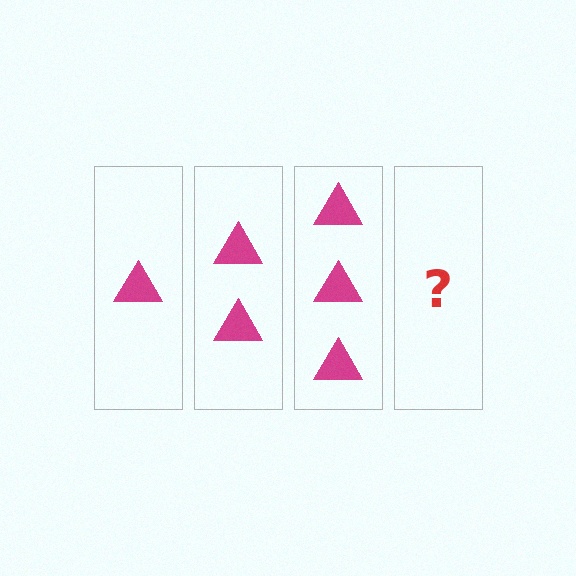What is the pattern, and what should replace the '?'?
The pattern is that each step adds one more triangle. The '?' should be 4 triangles.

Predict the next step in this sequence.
The next step is 4 triangles.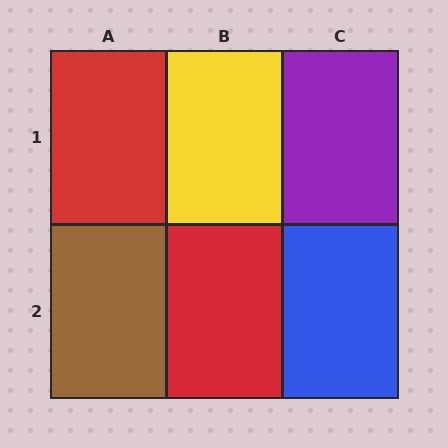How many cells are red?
2 cells are red.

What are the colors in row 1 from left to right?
Red, yellow, purple.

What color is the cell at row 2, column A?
Brown.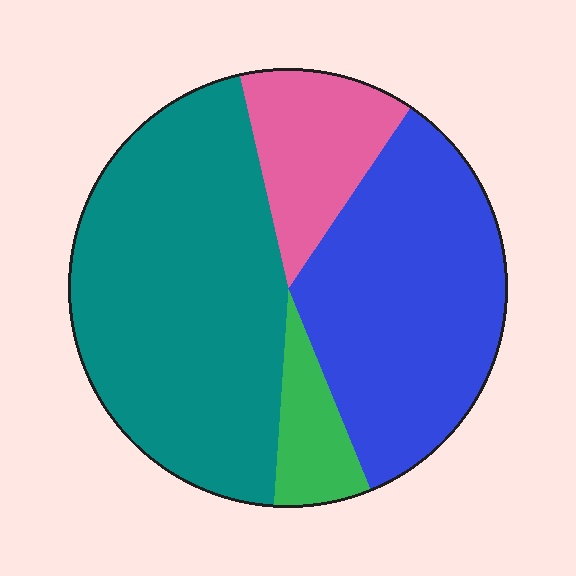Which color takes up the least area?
Green, at roughly 5%.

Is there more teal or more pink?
Teal.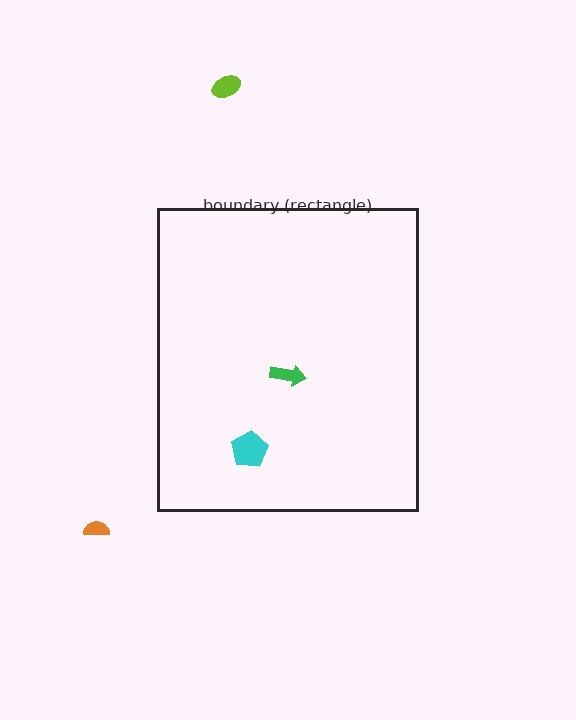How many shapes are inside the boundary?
2 inside, 2 outside.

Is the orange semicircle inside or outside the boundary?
Outside.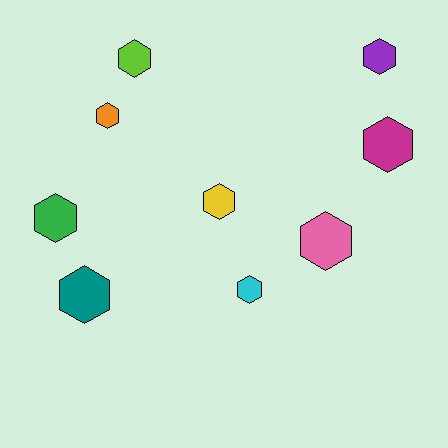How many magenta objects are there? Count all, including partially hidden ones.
There is 1 magenta object.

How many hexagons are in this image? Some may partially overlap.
There are 9 hexagons.